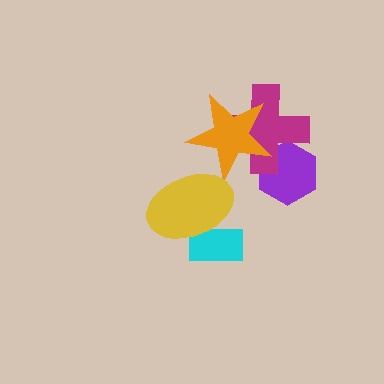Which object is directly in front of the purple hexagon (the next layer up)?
The magenta cross is directly in front of the purple hexagon.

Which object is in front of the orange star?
The yellow ellipse is in front of the orange star.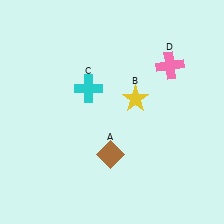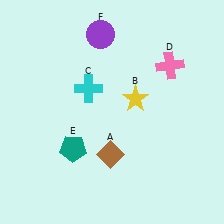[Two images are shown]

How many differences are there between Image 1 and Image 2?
There are 2 differences between the two images.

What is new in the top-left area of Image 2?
A purple circle (F) was added in the top-left area of Image 2.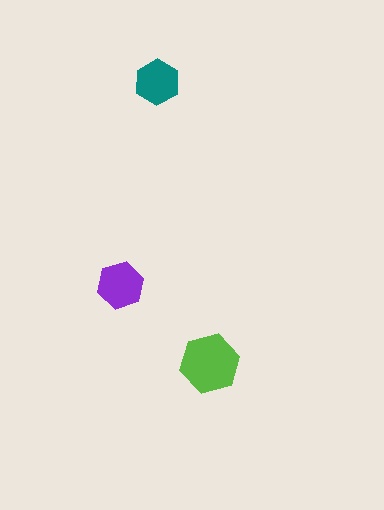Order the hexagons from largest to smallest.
the lime one, the purple one, the teal one.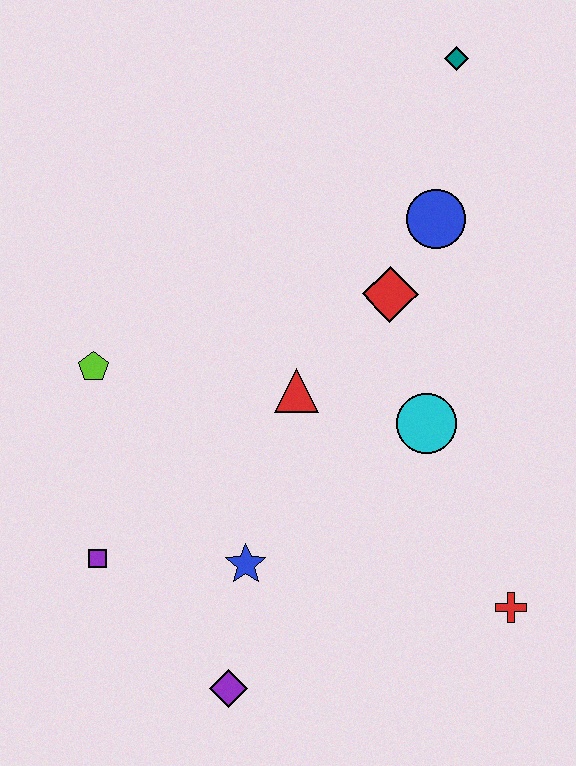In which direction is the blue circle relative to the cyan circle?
The blue circle is above the cyan circle.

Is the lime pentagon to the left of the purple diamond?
Yes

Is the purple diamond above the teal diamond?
No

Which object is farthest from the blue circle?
The purple diamond is farthest from the blue circle.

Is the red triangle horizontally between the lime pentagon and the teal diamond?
Yes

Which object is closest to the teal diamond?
The blue circle is closest to the teal diamond.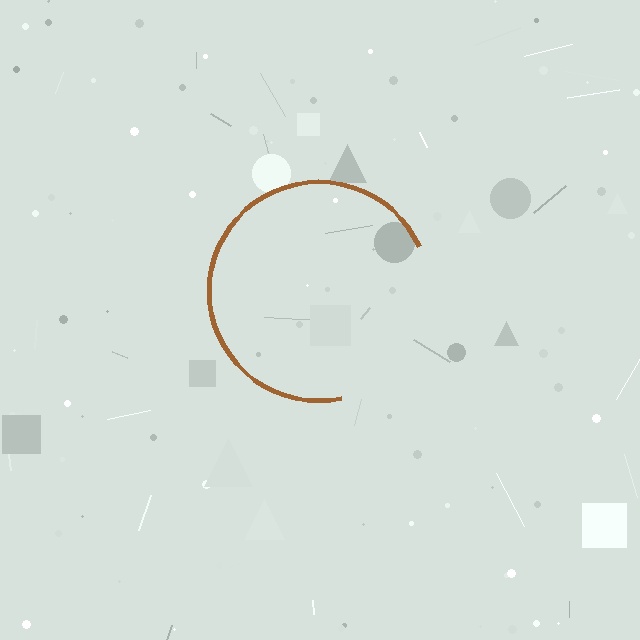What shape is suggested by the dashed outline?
The dashed outline suggests a circle.